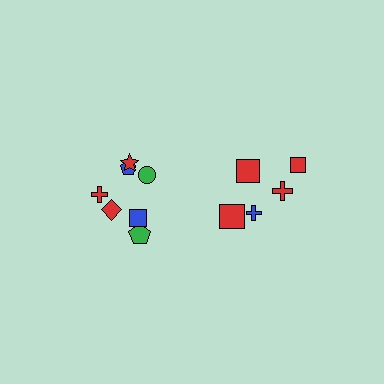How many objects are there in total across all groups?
There are 12 objects.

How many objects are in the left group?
There are 7 objects.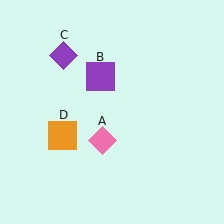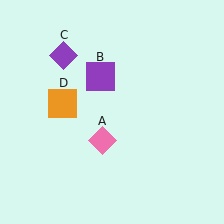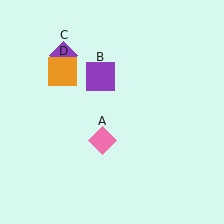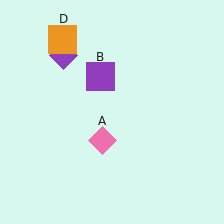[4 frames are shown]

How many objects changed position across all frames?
1 object changed position: orange square (object D).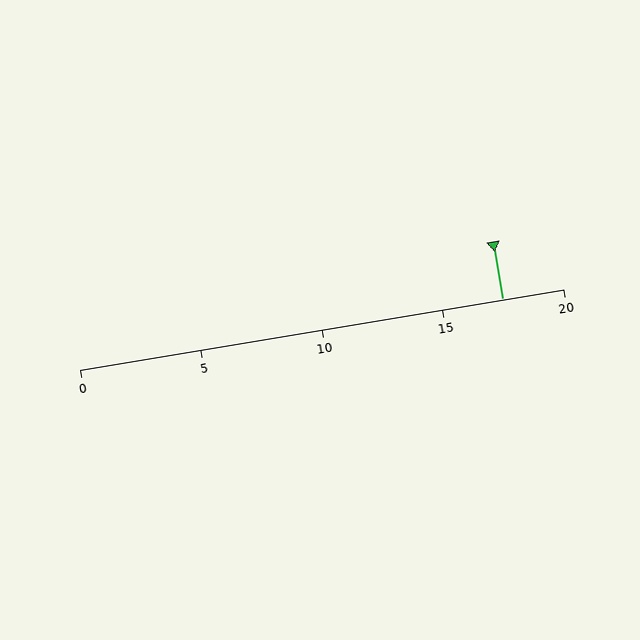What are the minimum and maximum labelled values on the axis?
The axis runs from 0 to 20.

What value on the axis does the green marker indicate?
The marker indicates approximately 17.5.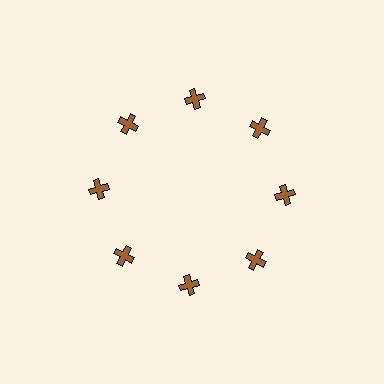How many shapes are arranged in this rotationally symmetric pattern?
There are 8 shapes, arranged in 8 groups of 1.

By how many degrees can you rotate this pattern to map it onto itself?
The pattern maps onto itself every 45 degrees of rotation.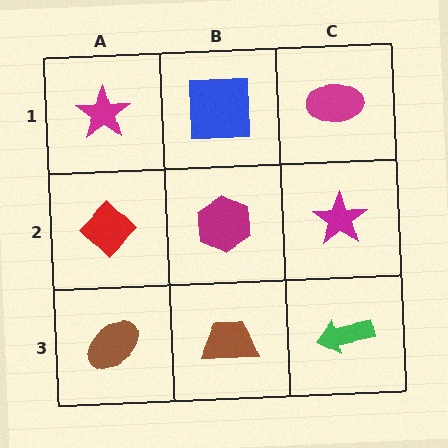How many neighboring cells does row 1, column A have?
2.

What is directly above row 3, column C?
A magenta star.